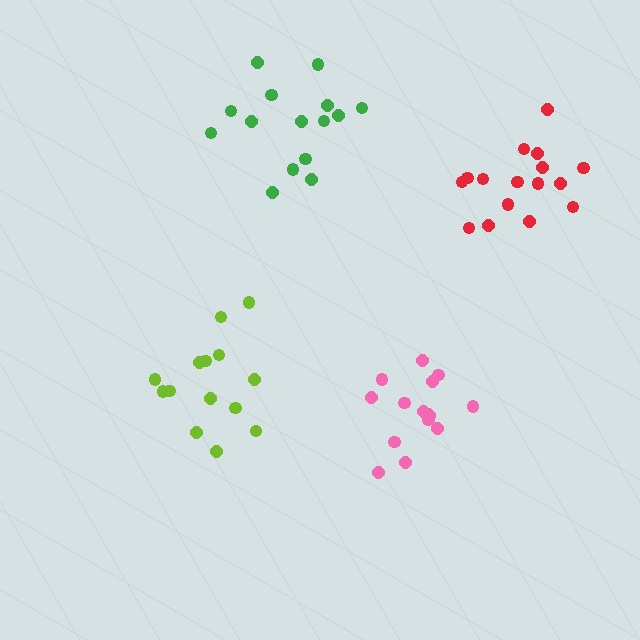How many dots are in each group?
Group 1: 14 dots, Group 2: 16 dots, Group 3: 15 dots, Group 4: 15 dots (60 total).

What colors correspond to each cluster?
The clusters are colored: lime, red, green, pink.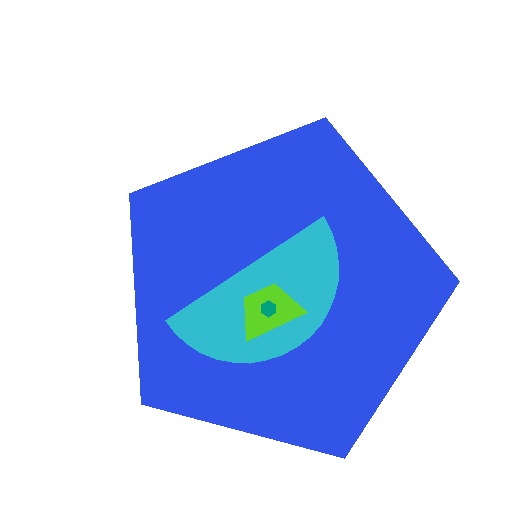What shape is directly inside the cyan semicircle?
The lime trapezoid.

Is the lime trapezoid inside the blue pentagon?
Yes.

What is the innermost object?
The teal hexagon.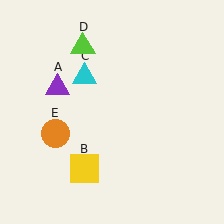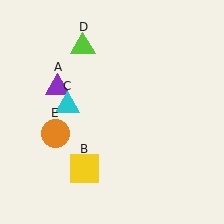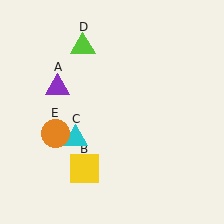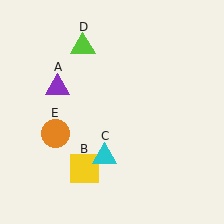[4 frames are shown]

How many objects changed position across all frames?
1 object changed position: cyan triangle (object C).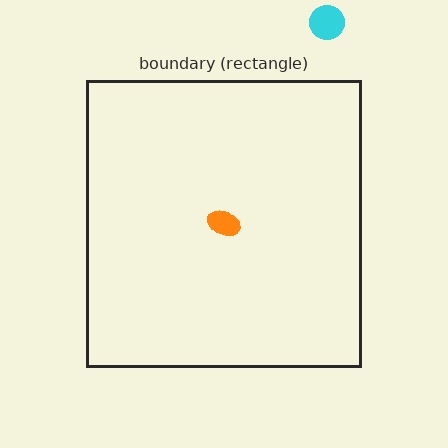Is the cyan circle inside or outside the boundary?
Outside.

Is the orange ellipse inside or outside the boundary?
Inside.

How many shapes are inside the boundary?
1 inside, 1 outside.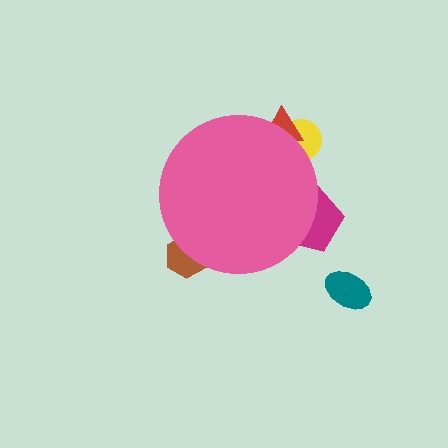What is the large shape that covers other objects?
A pink circle.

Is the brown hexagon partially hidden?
Yes, the brown hexagon is partially hidden behind the pink circle.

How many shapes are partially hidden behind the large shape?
4 shapes are partially hidden.